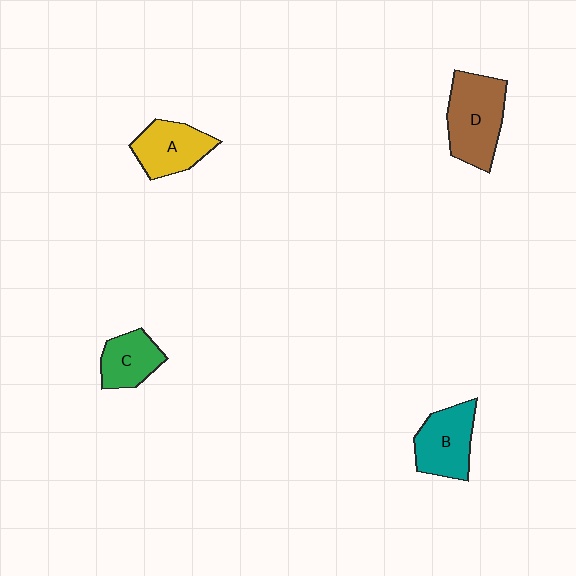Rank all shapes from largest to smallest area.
From largest to smallest: D (brown), B (teal), A (yellow), C (green).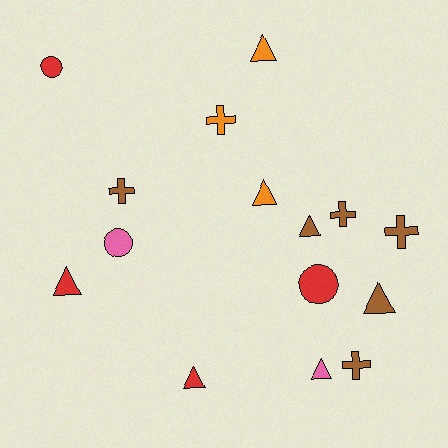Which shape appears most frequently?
Triangle, with 7 objects.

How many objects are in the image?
There are 15 objects.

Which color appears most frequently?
Brown, with 6 objects.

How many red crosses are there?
There are no red crosses.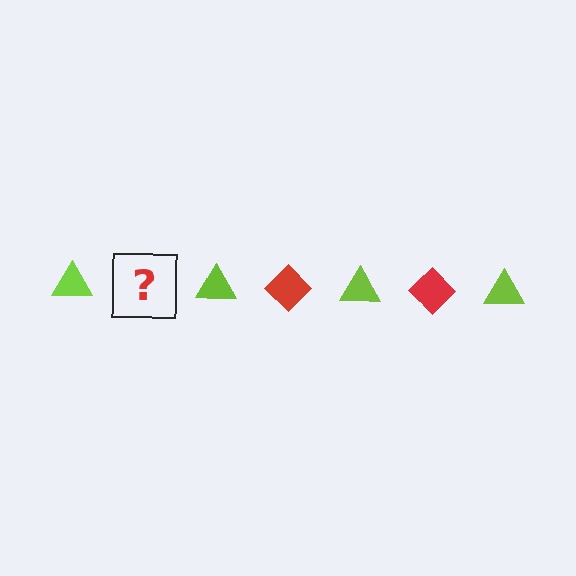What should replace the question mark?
The question mark should be replaced with a red diamond.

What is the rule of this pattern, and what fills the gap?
The rule is that the pattern alternates between lime triangle and red diamond. The gap should be filled with a red diamond.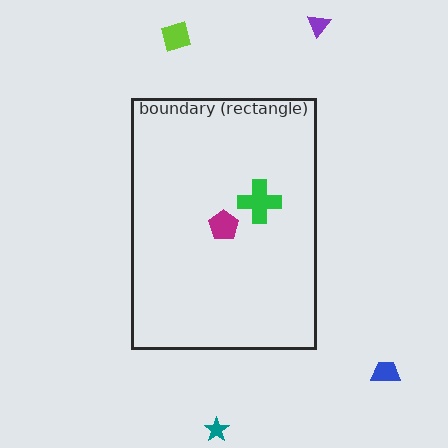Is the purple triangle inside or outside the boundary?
Outside.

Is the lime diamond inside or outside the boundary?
Outside.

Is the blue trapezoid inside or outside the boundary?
Outside.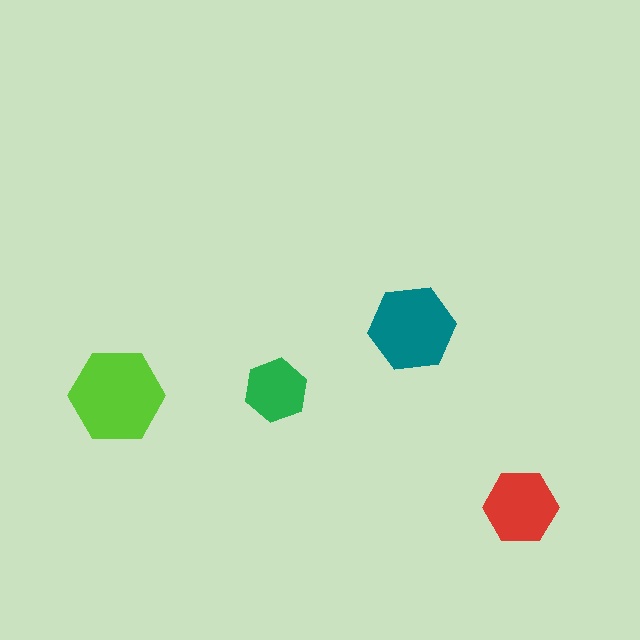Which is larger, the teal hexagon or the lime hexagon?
The lime one.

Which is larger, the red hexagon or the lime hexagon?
The lime one.